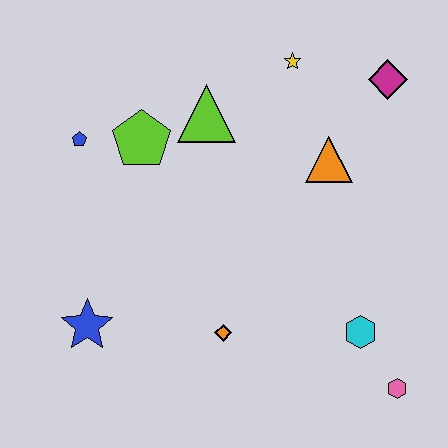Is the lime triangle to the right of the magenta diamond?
No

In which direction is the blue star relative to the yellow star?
The blue star is below the yellow star.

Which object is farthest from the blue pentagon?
The pink hexagon is farthest from the blue pentagon.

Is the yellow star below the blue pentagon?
No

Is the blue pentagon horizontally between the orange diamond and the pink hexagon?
No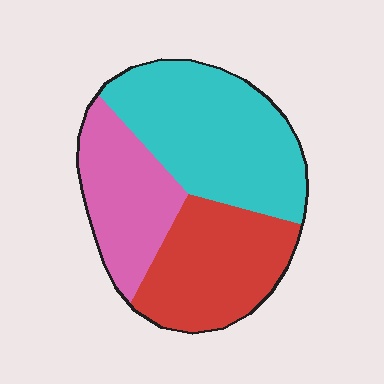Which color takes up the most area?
Cyan, at roughly 45%.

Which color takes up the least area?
Pink, at roughly 25%.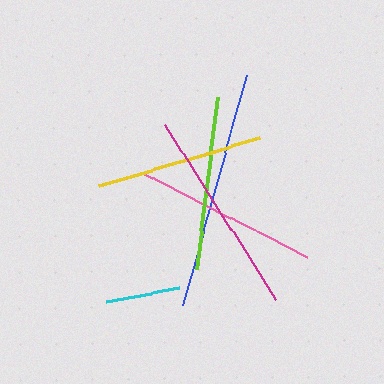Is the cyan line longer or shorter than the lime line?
The lime line is longer than the cyan line.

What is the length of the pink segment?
The pink segment is approximately 183 pixels long.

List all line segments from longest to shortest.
From longest to shortest: blue, magenta, pink, lime, yellow, cyan.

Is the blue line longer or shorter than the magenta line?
The blue line is longer than the magenta line.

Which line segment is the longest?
The blue line is the longest at approximately 239 pixels.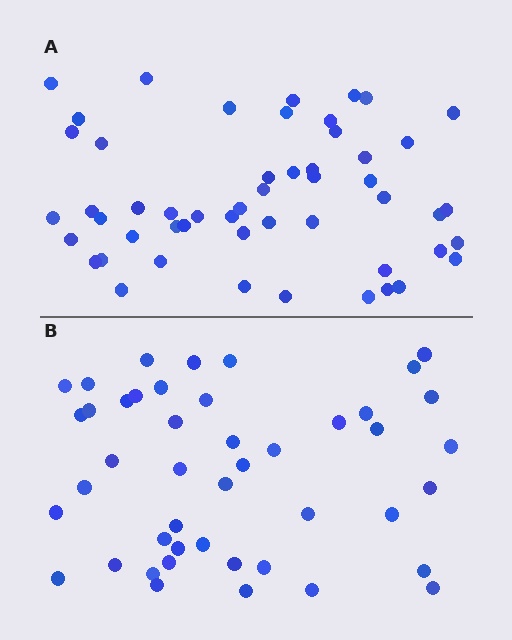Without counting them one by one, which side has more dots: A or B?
Region A (the top region) has more dots.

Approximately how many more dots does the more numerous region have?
Region A has roughly 8 or so more dots than region B.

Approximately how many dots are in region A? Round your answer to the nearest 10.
About 50 dots. (The exact count is 52, which rounds to 50.)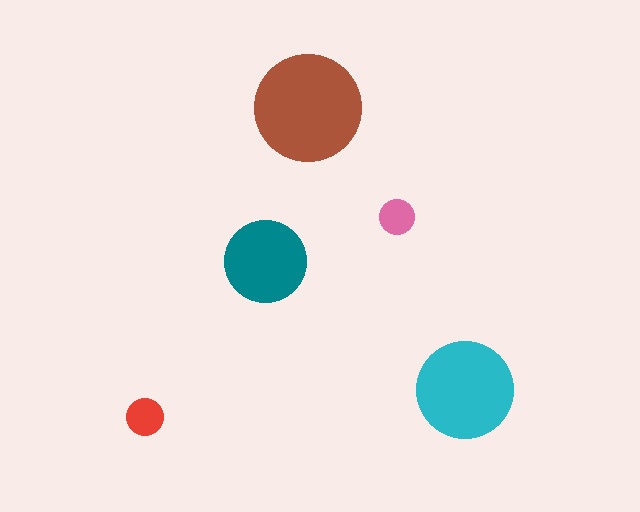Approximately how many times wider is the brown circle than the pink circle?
About 3 times wider.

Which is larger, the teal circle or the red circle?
The teal one.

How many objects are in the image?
There are 5 objects in the image.